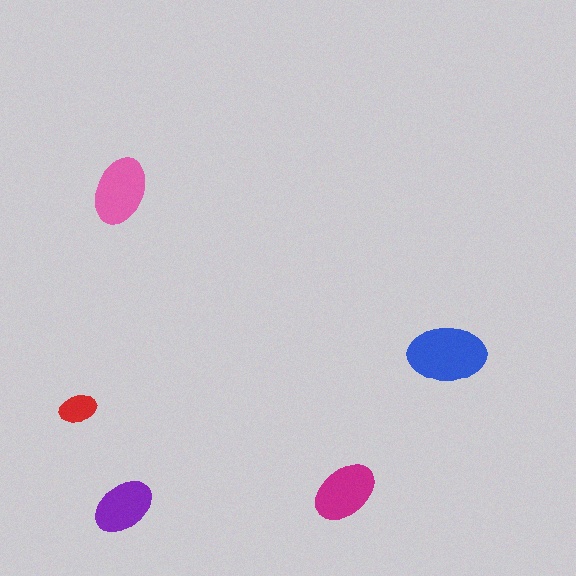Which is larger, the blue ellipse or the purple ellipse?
The blue one.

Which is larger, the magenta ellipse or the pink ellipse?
The pink one.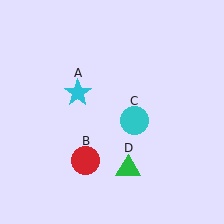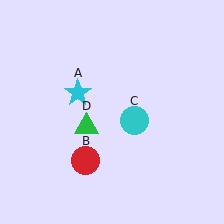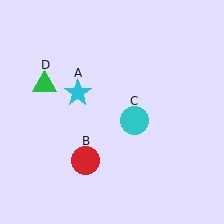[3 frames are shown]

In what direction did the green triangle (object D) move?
The green triangle (object D) moved up and to the left.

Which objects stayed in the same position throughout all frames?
Cyan star (object A) and red circle (object B) and cyan circle (object C) remained stationary.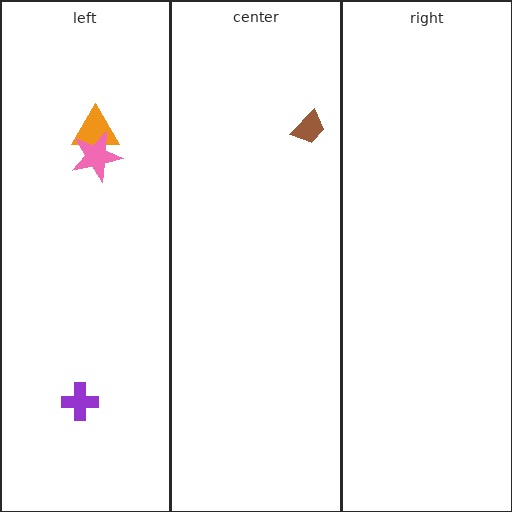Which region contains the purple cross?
The left region.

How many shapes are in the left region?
3.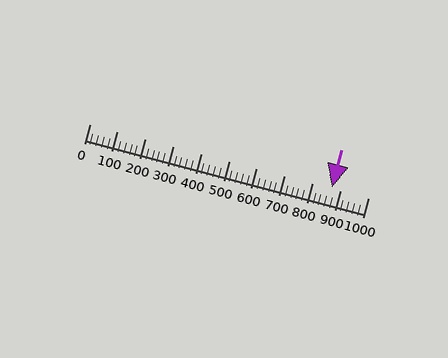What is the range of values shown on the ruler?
The ruler shows values from 0 to 1000.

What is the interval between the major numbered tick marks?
The major tick marks are spaced 100 units apart.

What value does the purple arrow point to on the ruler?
The purple arrow points to approximately 871.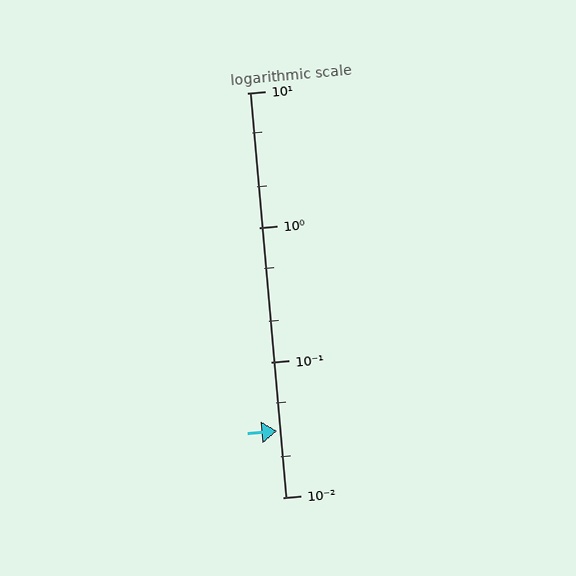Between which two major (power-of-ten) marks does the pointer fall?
The pointer is between 0.01 and 0.1.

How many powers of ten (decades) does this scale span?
The scale spans 3 decades, from 0.01 to 10.